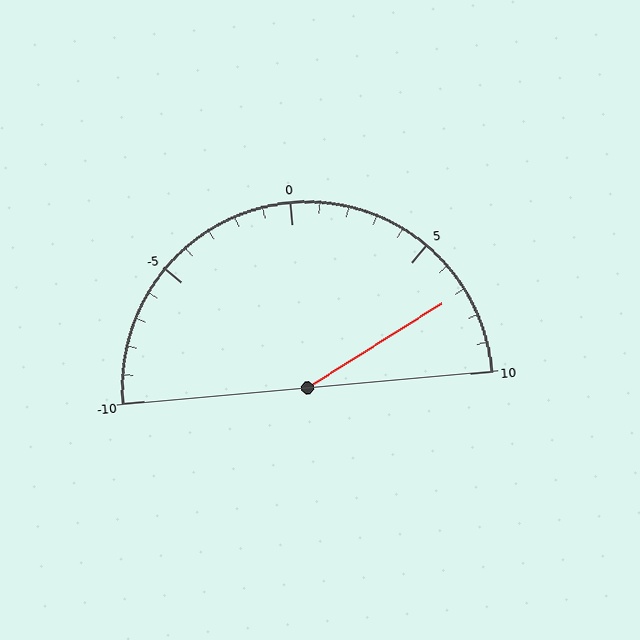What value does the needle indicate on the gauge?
The needle indicates approximately 7.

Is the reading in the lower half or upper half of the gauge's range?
The reading is in the upper half of the range (-10 to 10).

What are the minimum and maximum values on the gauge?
The gauge ranges from -10 to 10.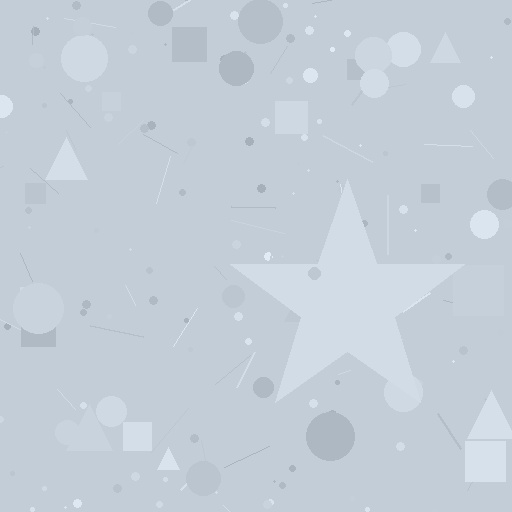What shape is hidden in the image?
A star is hidden in the image.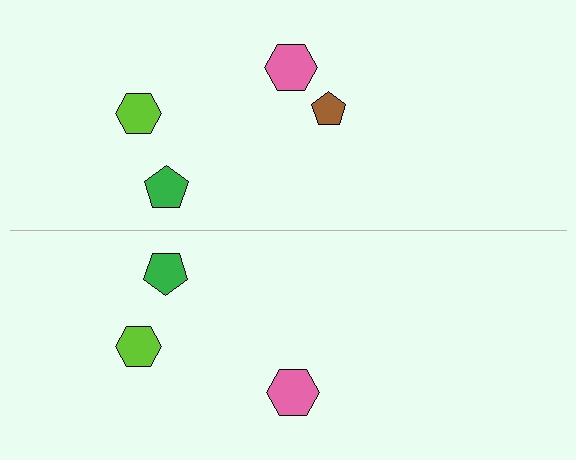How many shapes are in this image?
There are 7 shapes in this image.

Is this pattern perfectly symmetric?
No, the pattern is not perfectly symmetric. A brown pentagon is missing from the bottom side.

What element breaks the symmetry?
A brown pentagon is missing from the bottom side.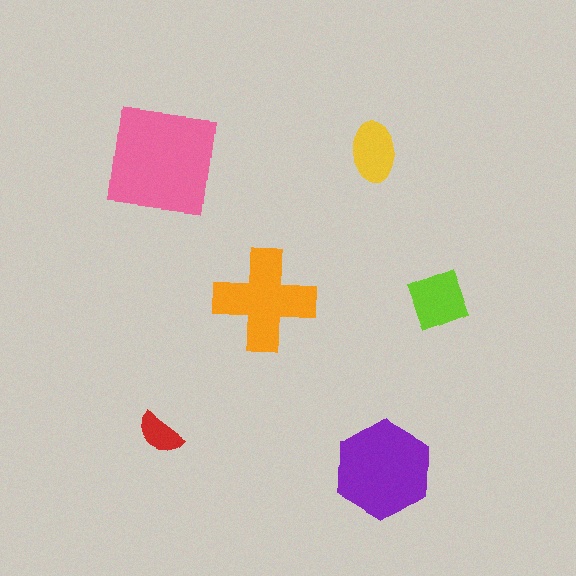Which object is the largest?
The pink square.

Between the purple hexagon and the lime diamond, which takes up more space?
The purple hexagon.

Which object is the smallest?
The red semicircle.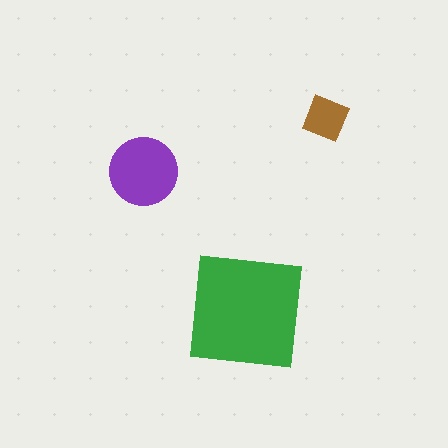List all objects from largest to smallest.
The green square, the purple circle, the brown diamond.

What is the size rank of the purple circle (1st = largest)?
2nd.